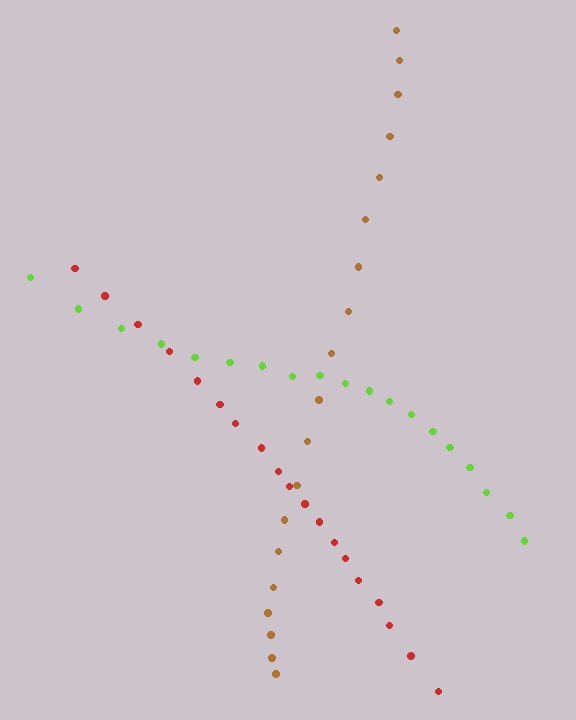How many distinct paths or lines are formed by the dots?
There are 3 distinct paths.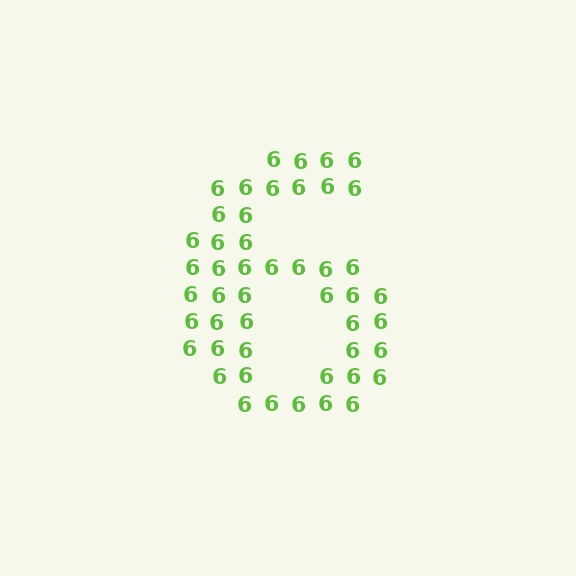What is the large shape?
The large shape is the digit 6.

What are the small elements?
The small elements are digit 6's.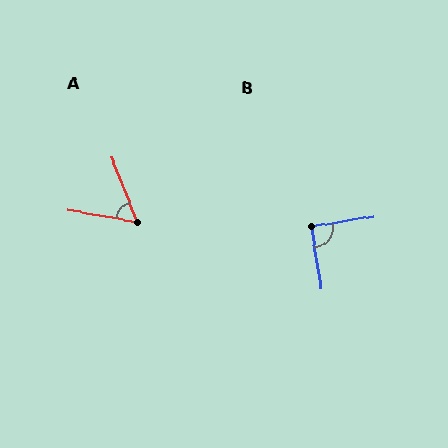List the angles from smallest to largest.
A (58°), B (90°).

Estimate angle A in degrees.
Approximately 58 degrees.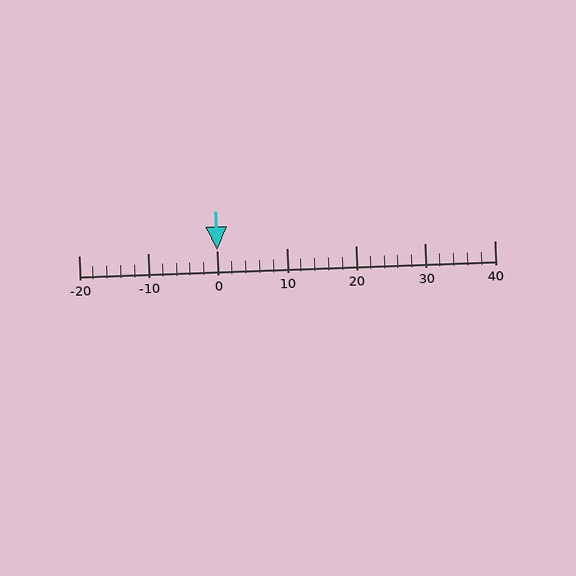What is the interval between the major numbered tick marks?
The major tick marks are spaced 10 units apart.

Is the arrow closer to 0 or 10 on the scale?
The arrow is closer to 0.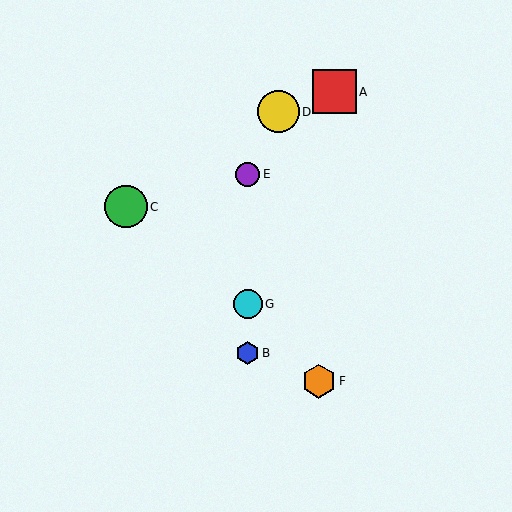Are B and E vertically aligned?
Yes, both are at x≈248.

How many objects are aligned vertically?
3 objects (B, E, G) are aligned vertically.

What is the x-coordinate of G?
Object G is at x≈248.